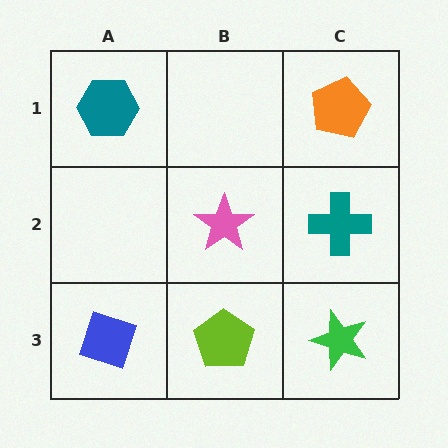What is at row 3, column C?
A green star.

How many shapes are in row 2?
2 shapes.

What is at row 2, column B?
A pink star.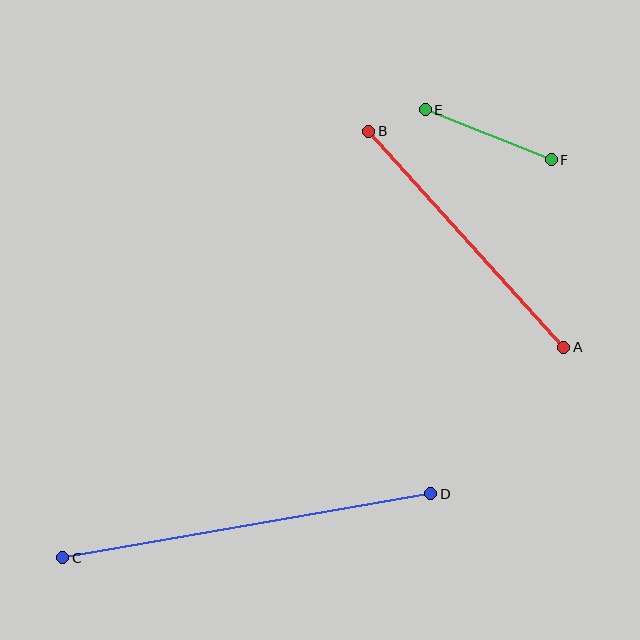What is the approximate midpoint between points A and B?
The midpoint is at approximately (466, 239) pixels.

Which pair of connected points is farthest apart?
Points C and D are farthest apart.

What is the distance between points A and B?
The distance is approximately 291 pixels.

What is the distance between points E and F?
The distance is approximately 136 pixels.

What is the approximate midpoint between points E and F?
The midpoint is at approximately (488, 135) pixels.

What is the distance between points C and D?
The distance is approximately 374 pixels.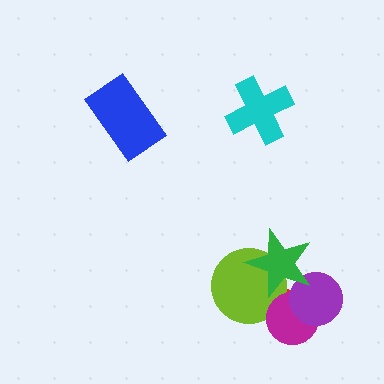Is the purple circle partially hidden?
Yes, it is partially covered by another shape.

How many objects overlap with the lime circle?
3 objects overlap with the lime circle.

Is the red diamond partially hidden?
Yes, it is partially covered by another shape.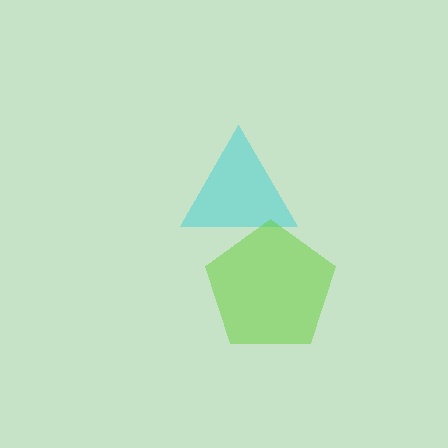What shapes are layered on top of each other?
The layered shapes are: a cyan triangle, a lime pentagon.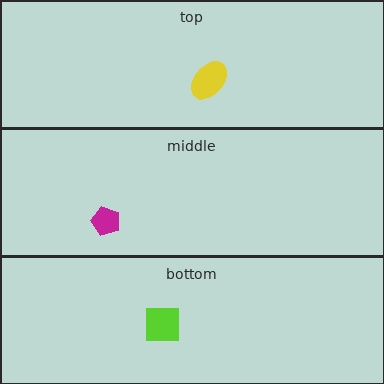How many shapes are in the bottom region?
1.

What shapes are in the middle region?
The magenta pentagon.